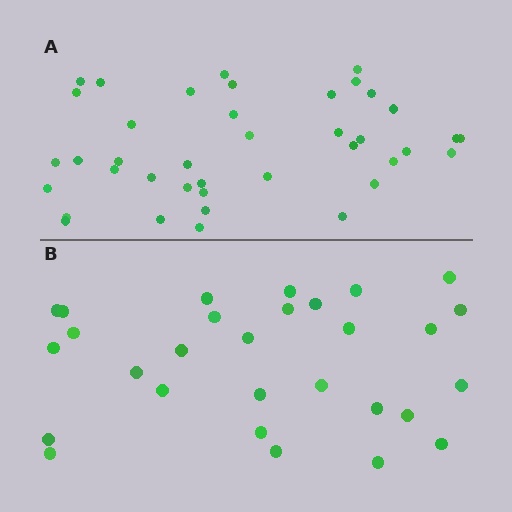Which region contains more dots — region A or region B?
Region A (the top region) has more dots.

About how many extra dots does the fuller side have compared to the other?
Region A has roughly 12 or so more dots than region B.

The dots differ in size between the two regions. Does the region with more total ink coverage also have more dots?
No. Region B has more total ink coverage because its dots are larger, but region A actually contains more individual dots. Total area can be misleading — the number of items is what matters here.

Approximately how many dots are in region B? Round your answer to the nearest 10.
About 30 dots. (The exact count is 29, which rounds to 30.)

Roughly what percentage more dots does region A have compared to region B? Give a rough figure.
About 40% more.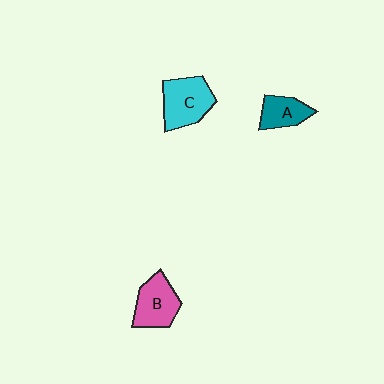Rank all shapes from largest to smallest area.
From largest to smallest: C (cyan), B (pink), A (teal).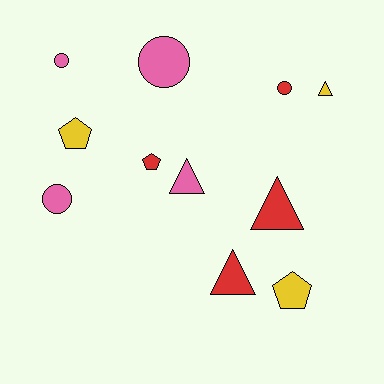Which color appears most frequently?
Red, with 4 objects.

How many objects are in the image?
There are 11 objects.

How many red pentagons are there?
There is 1 red pentagon.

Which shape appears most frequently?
Triangle, with 4 objects.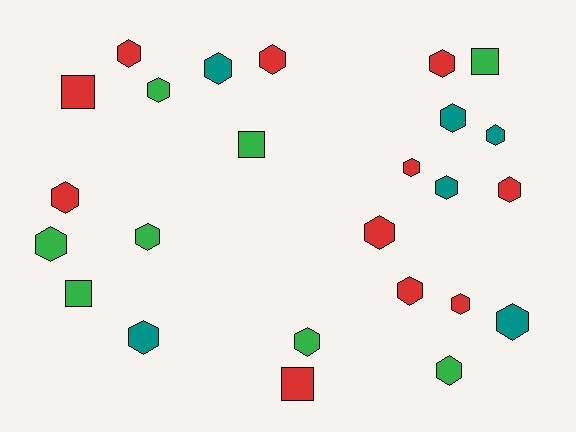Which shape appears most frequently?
Hexagon, with 20 objects.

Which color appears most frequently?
Red, with 11 objects.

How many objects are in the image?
There are 25 objects.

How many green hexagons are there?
There are 5 green hexagons.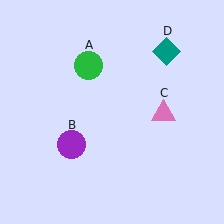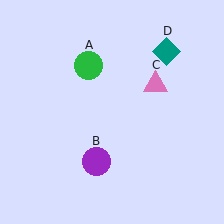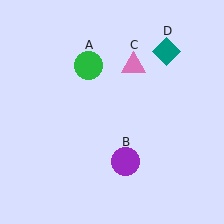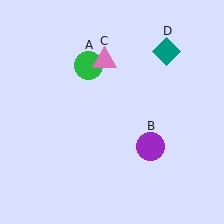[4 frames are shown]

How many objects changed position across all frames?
2 objects changed position: purple circle (object B), pink triangle (object C).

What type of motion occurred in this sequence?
The purple circle (object B), pink triangle (object C) rotated counterclockwise around the center of the scene.